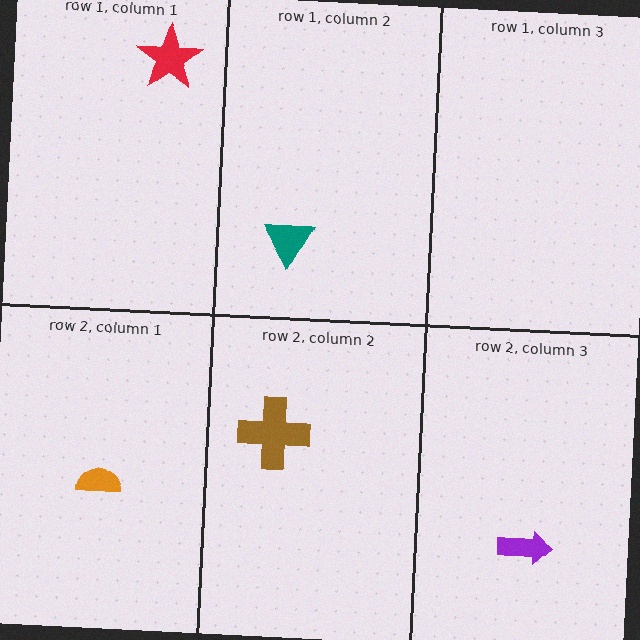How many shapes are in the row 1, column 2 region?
1.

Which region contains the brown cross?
The row 2, column 2 region.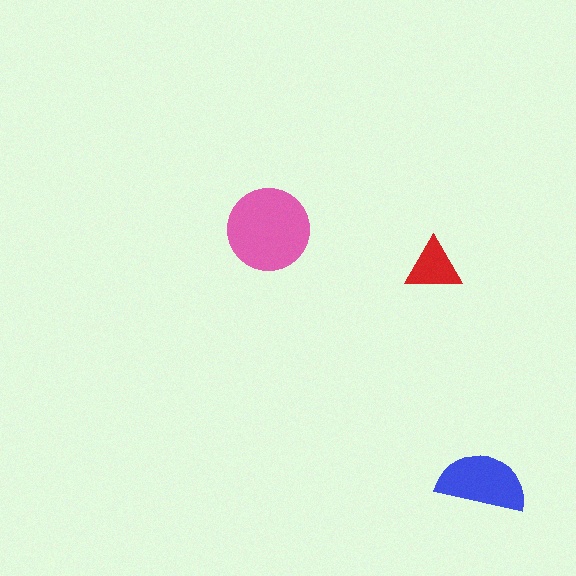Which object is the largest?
The pink circle.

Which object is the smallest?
The red triangle.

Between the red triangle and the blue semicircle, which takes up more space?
The blue semicircle.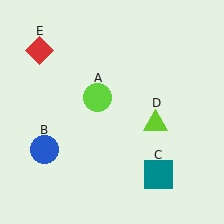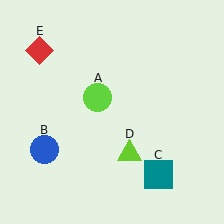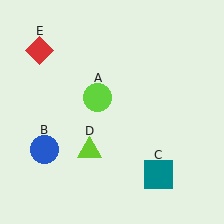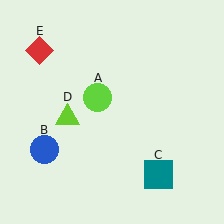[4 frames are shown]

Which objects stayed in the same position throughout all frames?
Lime circle (object A) and blue circle (object B) and teal square (object C) and red diamond (object E) remained stationary.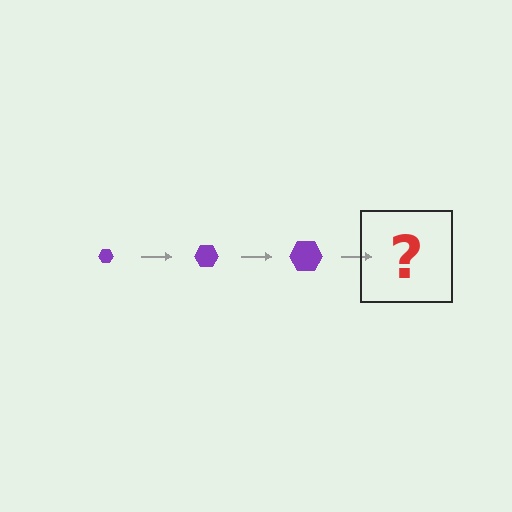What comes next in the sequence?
The next element should be a purple hexagon, larger than the previous one.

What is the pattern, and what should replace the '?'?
The pattern is that the hexagon gets progressively larger each step. The '?' should be a purple hexagon, larger than the previous one.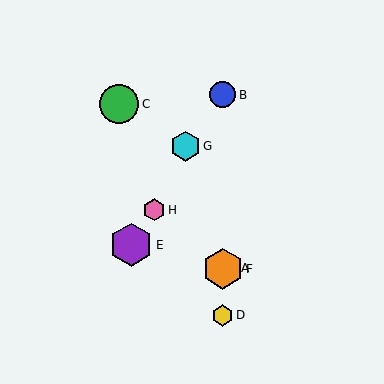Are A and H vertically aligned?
No, A is at x≈223 and H is at x≈154.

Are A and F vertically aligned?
Yes, both are at x≈223.